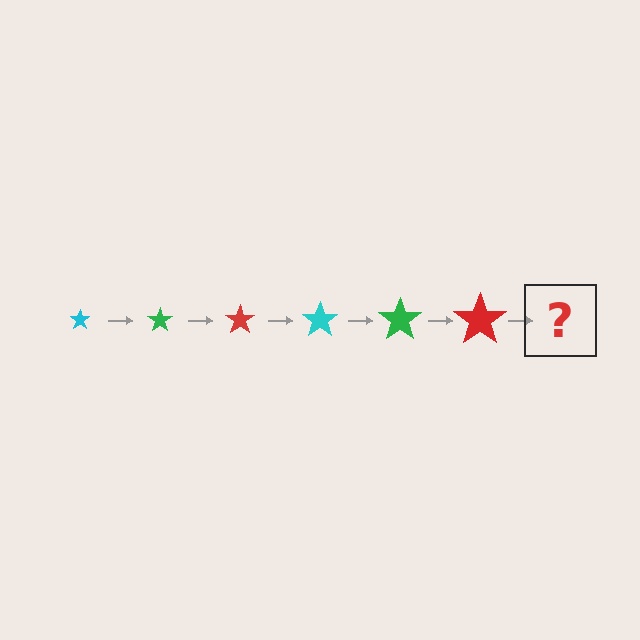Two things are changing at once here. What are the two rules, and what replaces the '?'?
The two rules are that the star grows larger each step and the color cycles through cyan, green, and red. The '?' should be a cyan star, larger than the previous one.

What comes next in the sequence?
The next element should be a cyan star, larger than the previous one.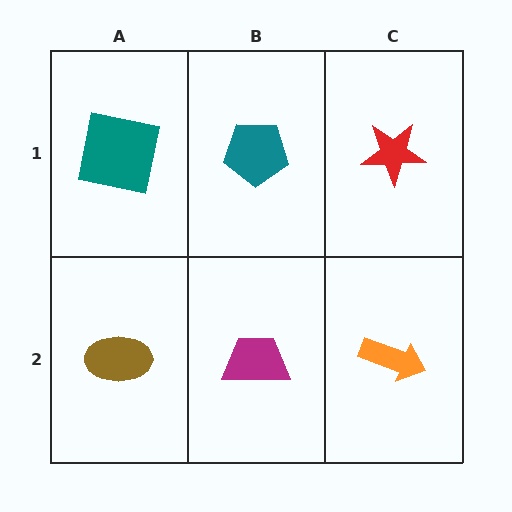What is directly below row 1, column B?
A magenta trapezoid.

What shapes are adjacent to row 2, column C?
A red star (row 1, column C), a magenta trapezoid (row 2, column B).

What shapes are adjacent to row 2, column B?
A teal pentagon (row 1, column B), a brown ellipse (row 2, column A), an orange arrow (row 2, column C).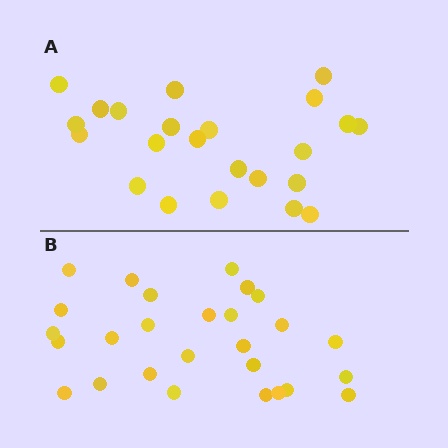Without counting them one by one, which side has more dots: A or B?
Region B (the bottom region) has more dots.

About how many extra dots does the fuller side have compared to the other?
Region B has about 4 more dots than region A.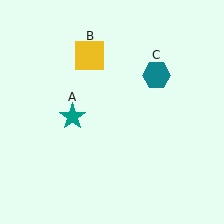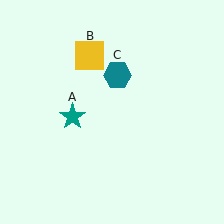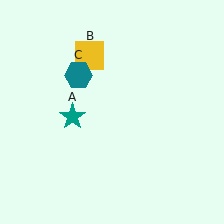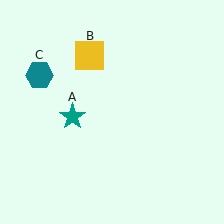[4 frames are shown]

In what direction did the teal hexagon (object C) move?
The teal hexagon (object C) moved left.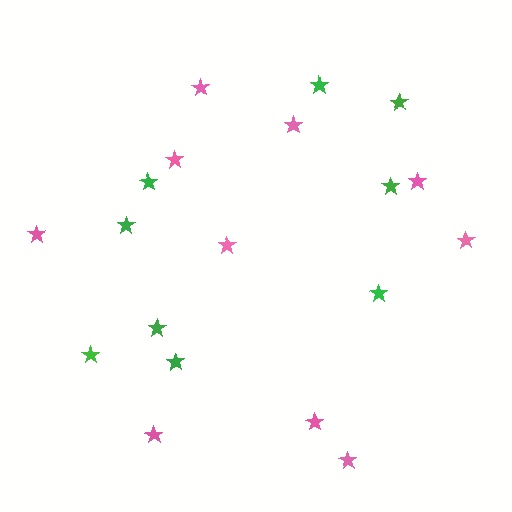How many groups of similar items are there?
There are 2 groups: one group of pink stars (10) and one group of green stars (9).